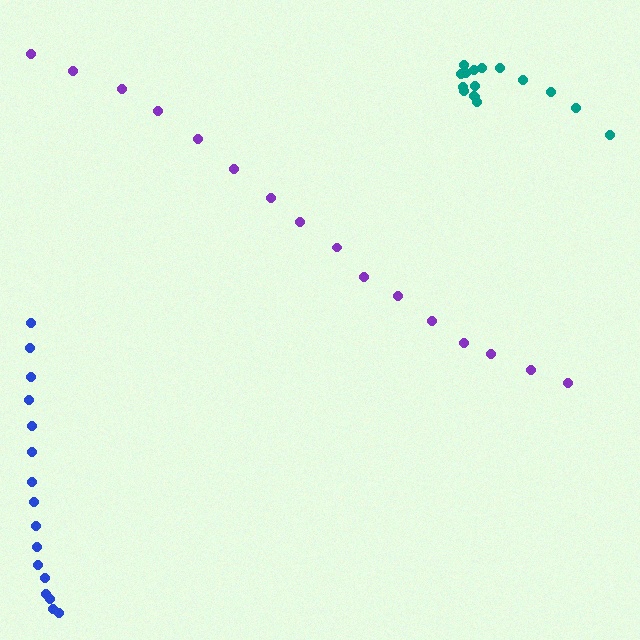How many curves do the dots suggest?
There are 3 distinct paths.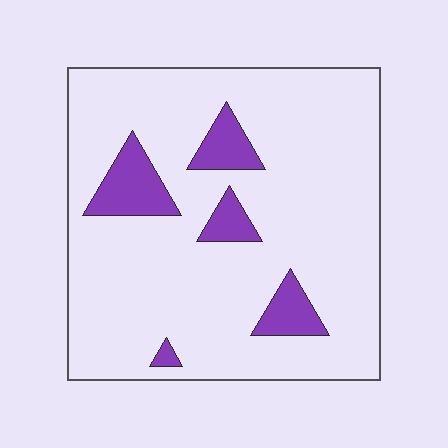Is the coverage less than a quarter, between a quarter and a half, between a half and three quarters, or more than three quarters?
Less than a quarter.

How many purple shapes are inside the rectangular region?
5.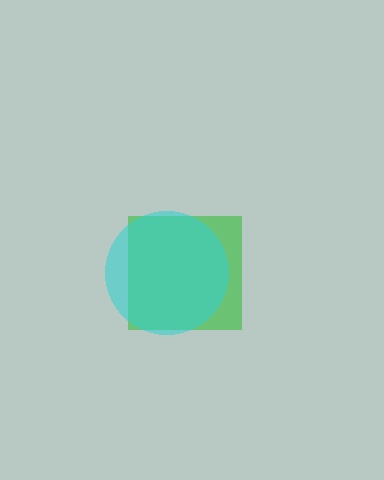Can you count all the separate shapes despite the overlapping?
Yes, there are 2 separate shapes.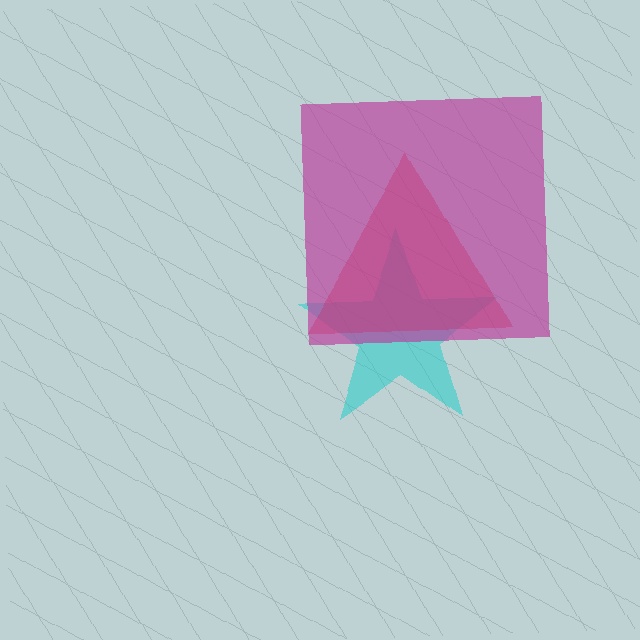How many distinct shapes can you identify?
There are 3 distinct shapes: a cyan star, a red triangle, a magenta square.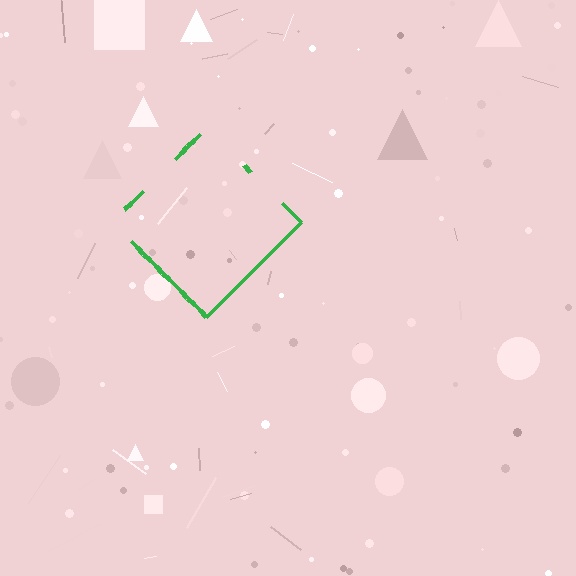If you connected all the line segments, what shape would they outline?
They would outline a diamond.